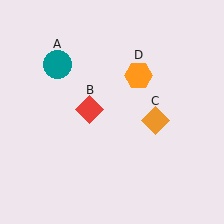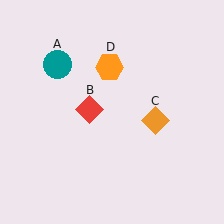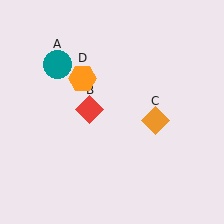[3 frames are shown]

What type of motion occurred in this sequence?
The orange hexagon (object D) rotated counterclockwise around the center of the scene.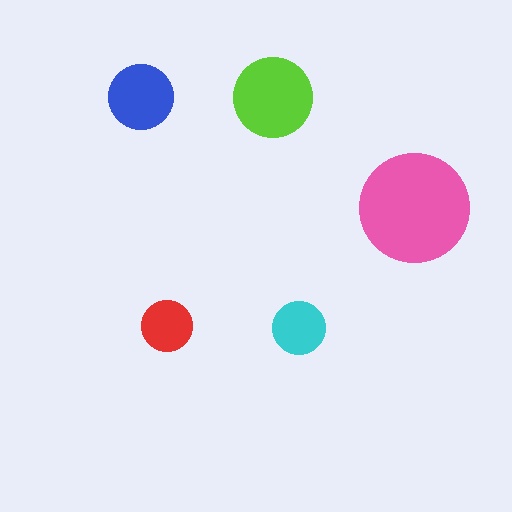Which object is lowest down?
The cyan circle is bottommost.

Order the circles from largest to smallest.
the pink one, the lime one, the blue one, the cyan one, the red one.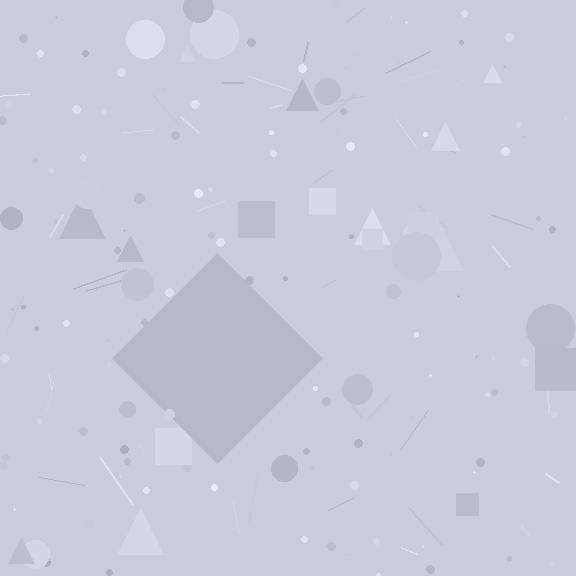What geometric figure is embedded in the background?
A diamond is embedded in the background.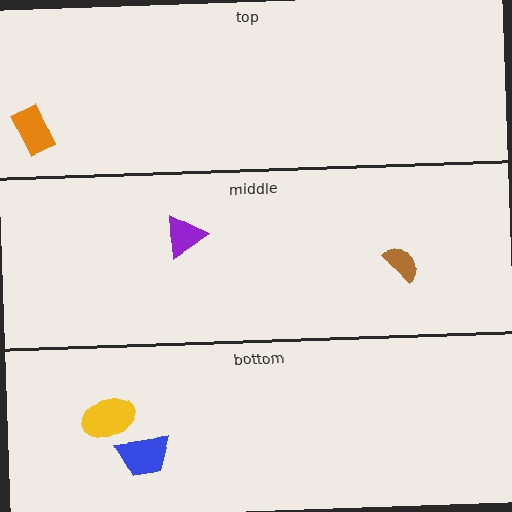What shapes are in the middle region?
The purple triangle, the brown semicircle.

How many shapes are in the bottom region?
2.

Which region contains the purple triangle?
The middle region.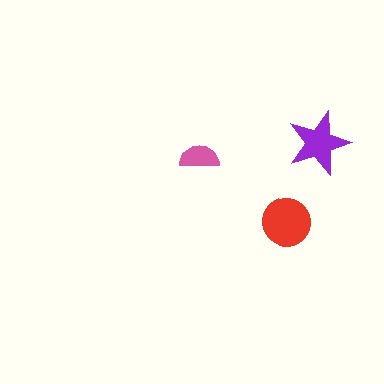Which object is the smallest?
The pink semicircle.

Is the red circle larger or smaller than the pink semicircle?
Larger.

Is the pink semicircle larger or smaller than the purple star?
Smaller.